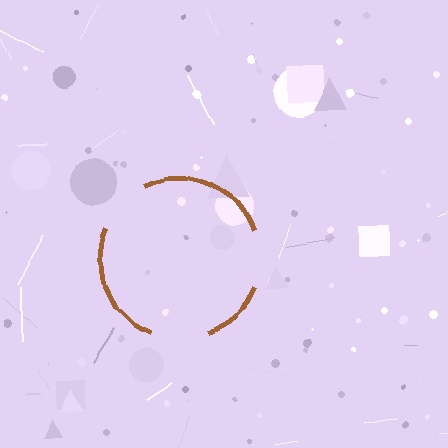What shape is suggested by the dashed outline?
The dashed outline suggests a circle.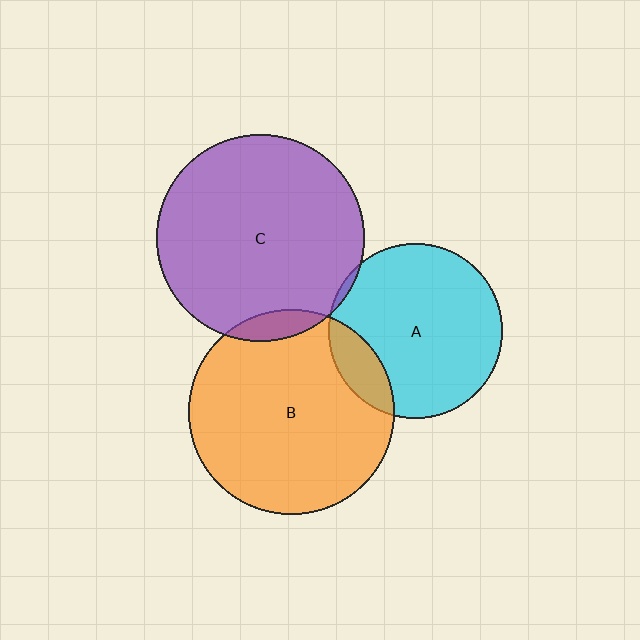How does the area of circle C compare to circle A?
Approximately 1.4 times.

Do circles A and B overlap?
Yes.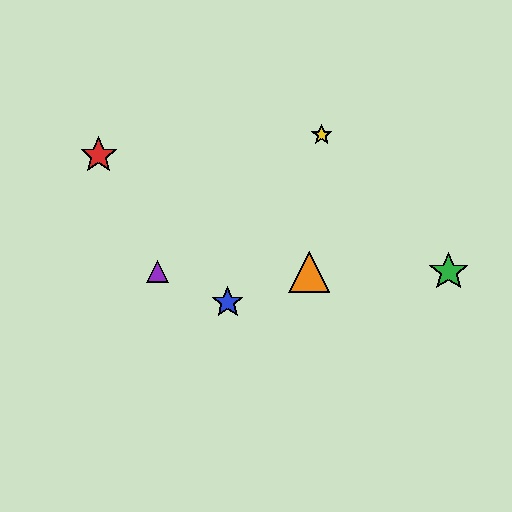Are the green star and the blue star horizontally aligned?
No, the green star is at y≈272 and the blue star is at y≈303.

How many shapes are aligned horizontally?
3 shapes (the green star, the purple triangle, the orange triangle) are aligned horizontally.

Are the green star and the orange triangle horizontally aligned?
Yes, both are at y≈272.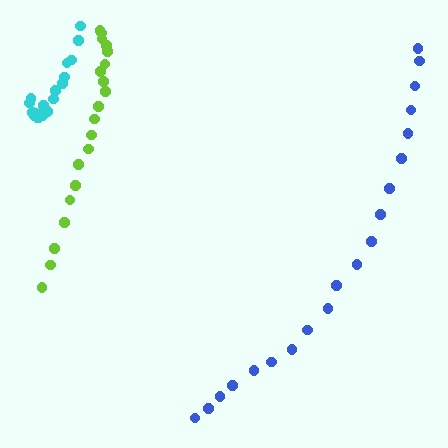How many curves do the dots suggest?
There are 3 distinct paths.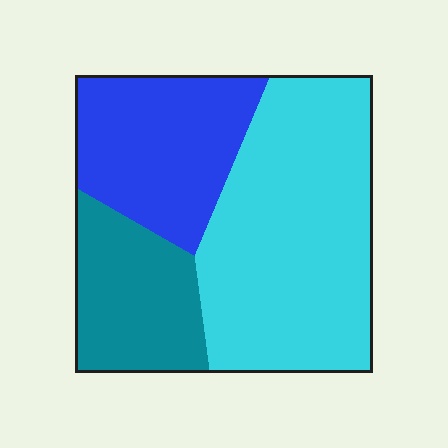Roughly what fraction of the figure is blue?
Blue takes up about one quarter (1/4) of the figure.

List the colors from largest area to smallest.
From largest to smallest: cyan, blue, teal.